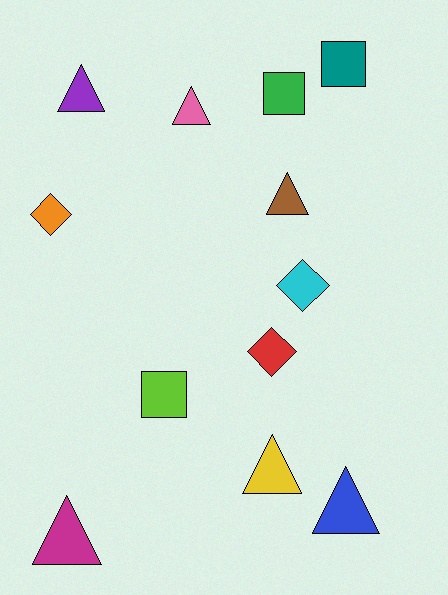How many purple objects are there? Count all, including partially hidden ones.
There is 1 purple object.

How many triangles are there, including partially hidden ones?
There are 6 triangles.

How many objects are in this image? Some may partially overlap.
There are 12 objects.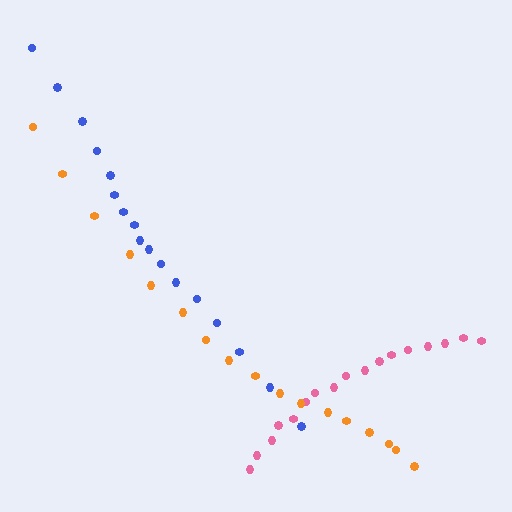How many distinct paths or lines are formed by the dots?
There are 3 distinct paths.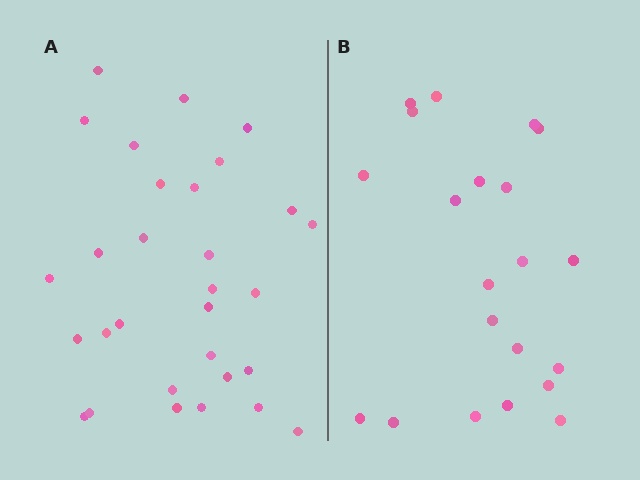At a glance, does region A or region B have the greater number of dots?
Region A (the left region) has more dots.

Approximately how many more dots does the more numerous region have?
Region A has roughly 8 or so more dots than region B.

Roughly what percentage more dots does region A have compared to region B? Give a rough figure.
About 45% more.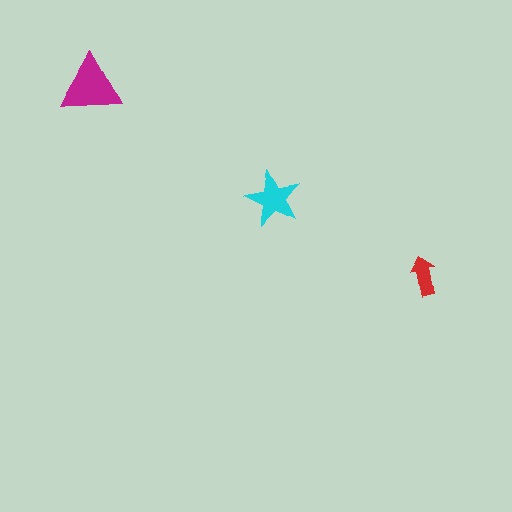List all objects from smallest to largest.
The red arrow, the cyan star, the magenta triangle.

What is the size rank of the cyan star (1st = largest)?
2nd.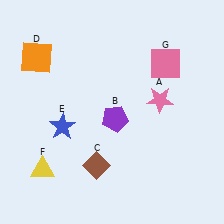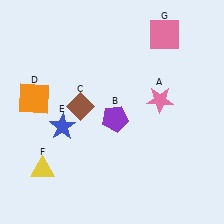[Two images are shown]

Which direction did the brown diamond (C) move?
The brown diamond (C) moved up.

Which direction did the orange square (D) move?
The orange square (D) moved down.